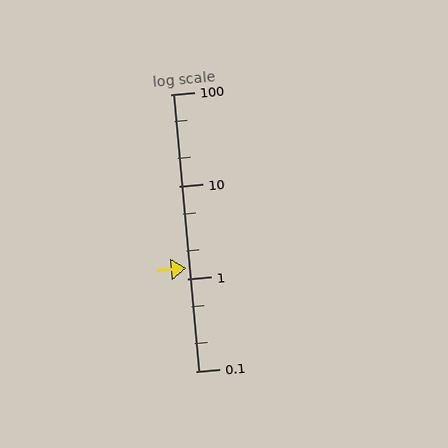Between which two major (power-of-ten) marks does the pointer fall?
The pointer is between 1 and 10.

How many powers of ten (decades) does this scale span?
The scale spans 3 decades, from 0.1 to 100.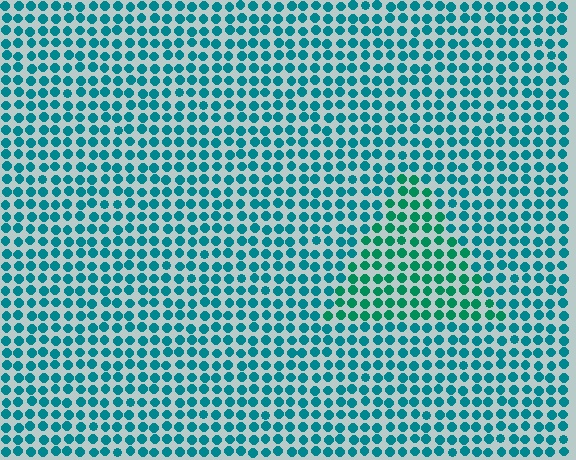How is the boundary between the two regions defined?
The boundary is defined purely by a slight shift in hue (about 27 degrees). Spacing, size, and orientation are identical on both sides.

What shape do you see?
I see a triangle.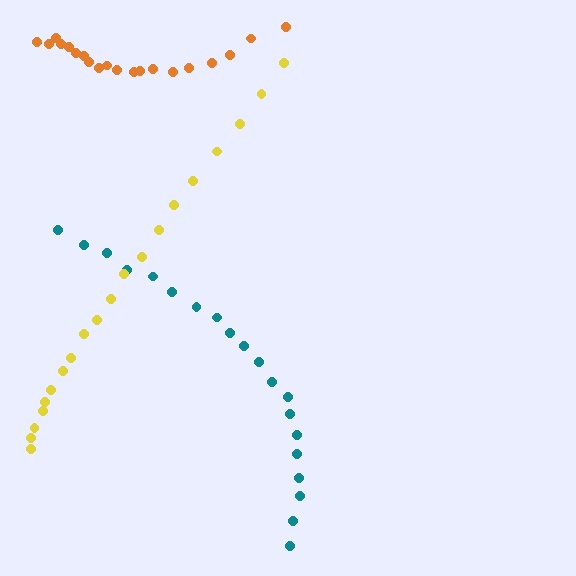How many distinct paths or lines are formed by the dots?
There are 3 distinct paths.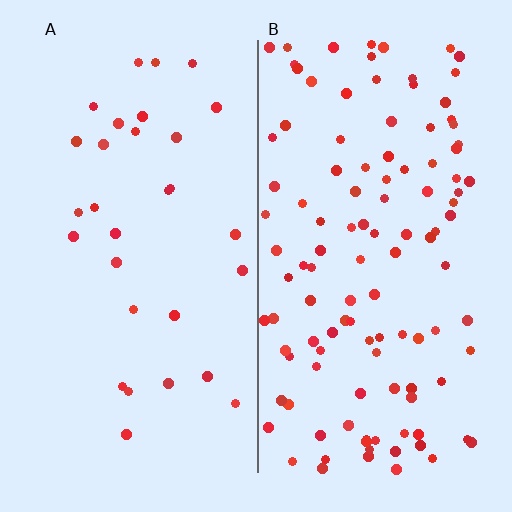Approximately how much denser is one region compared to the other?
Approximately 3.9× — region B over region A.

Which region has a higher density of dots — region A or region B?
B (the right).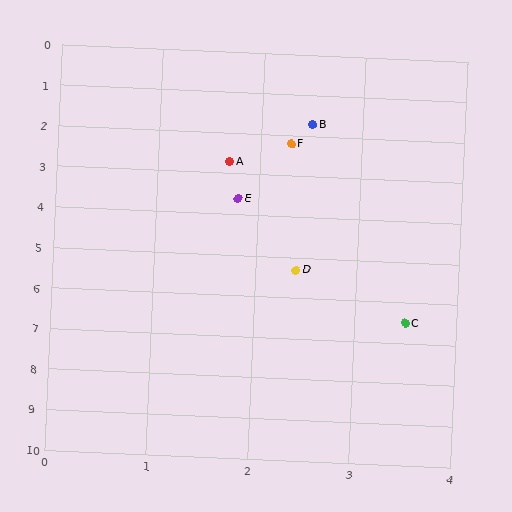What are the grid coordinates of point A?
Point A is at approximately (1.7, 2.7).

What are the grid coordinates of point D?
Point D is at approximately (2.4, 5.3).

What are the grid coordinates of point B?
Point B is at approximately (2.5, 1.7).